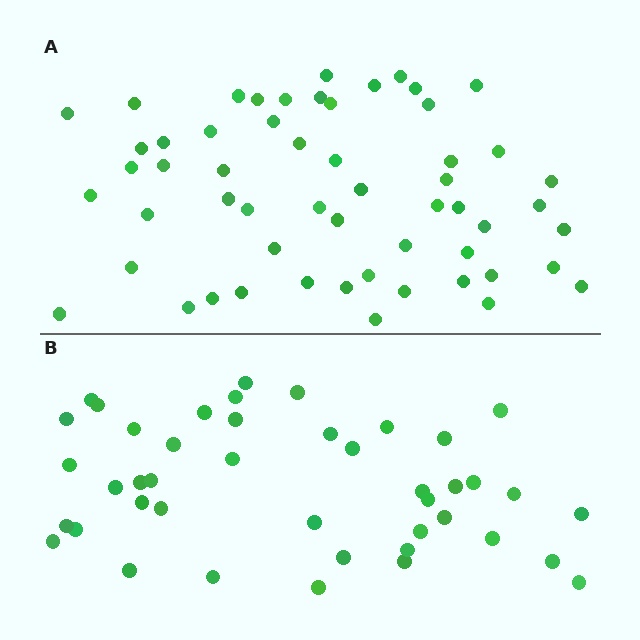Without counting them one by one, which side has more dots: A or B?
Region A (the top region) has more dots.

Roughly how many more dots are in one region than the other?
Region A has approximately 15 more dots than region B.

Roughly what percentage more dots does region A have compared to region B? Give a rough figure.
About 30% more.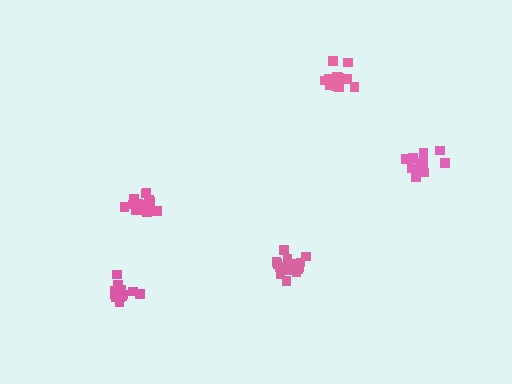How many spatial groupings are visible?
There are 5 spatial groupings.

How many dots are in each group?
Group 1: 13 dots, Group 2: 16 dots, Group 3: 14 dots, Group 4: 13 dots, Group 5: 14 dots (70 total).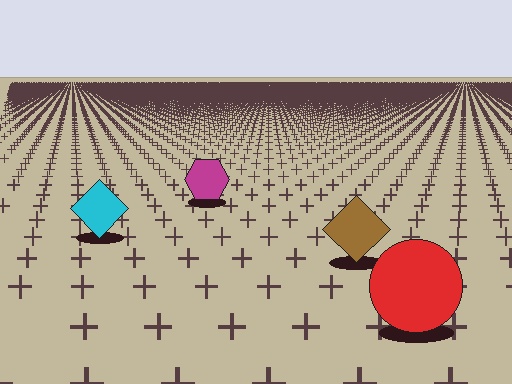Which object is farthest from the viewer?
The magenta hexagon is farthest from the viewer. It appears smaller and the ground texture around it is denser.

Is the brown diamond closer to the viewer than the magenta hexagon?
Yes. The brown diamond is closer — you can tell from the texture gradient: the ground texture is coarser near it.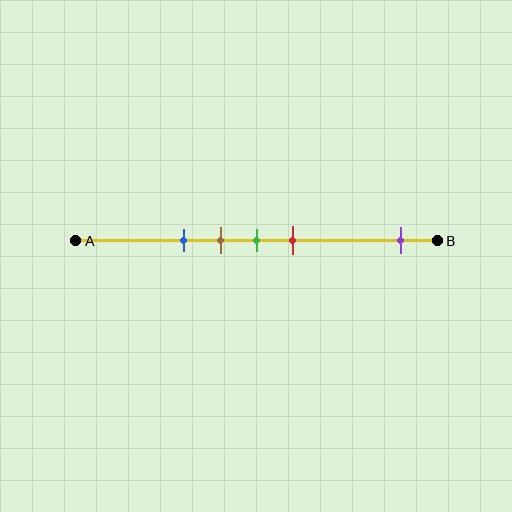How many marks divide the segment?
There are 5 marks dividing the segment.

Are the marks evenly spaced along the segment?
No, the marks are not evenly spaced.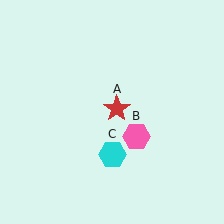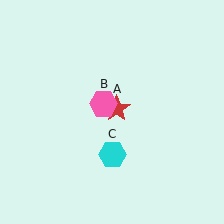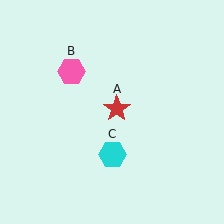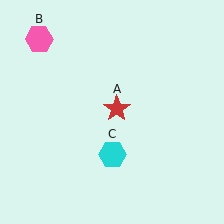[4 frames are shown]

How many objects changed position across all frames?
1 object changed position: pink hexagon (object B).